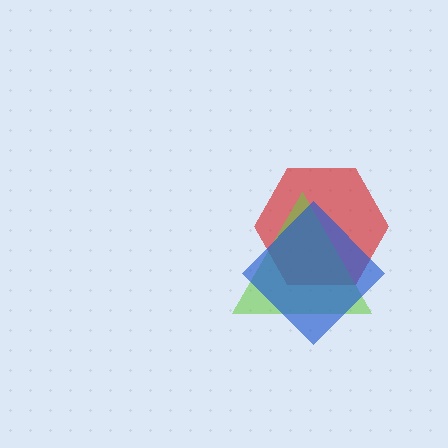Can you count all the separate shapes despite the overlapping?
Yes, there are 3 separate shapes.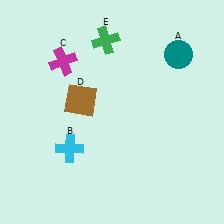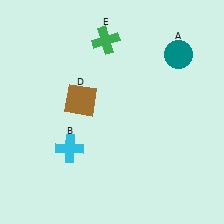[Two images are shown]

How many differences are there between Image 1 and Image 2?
There is 1 difference between the two images.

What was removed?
The magenta cross (C) was removed in Image 2.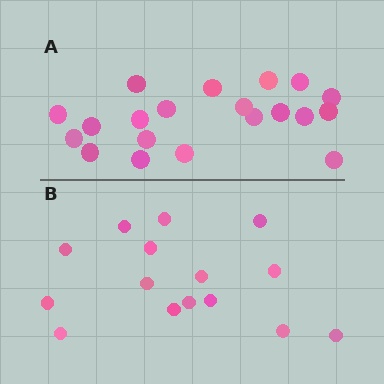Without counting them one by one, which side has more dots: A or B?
Region A (the top region) has more dots.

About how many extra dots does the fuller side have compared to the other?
Region A has about 5 more dots than region B.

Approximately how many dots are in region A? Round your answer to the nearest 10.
About 20 dots.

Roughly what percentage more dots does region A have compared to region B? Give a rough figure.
About 35% more.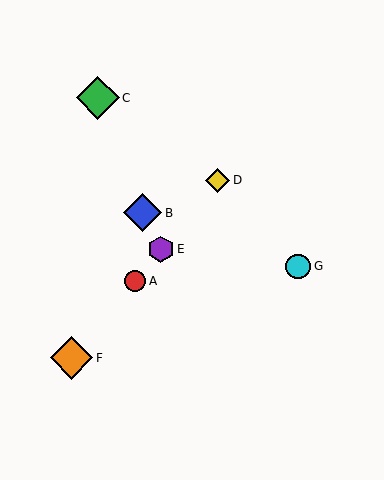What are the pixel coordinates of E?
Object E is at (161, 249).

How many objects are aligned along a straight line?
4 objects (A, D, E, F) are aligned along a straight line.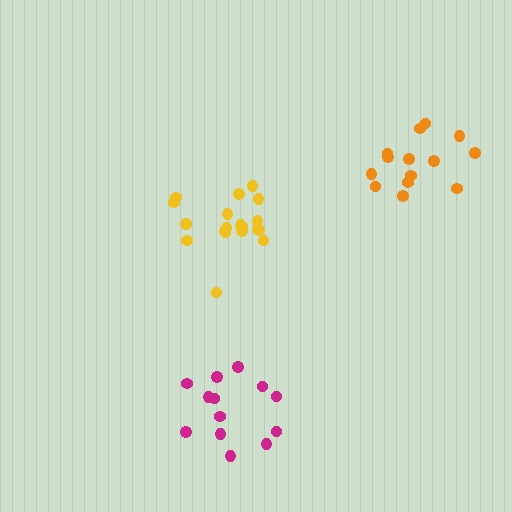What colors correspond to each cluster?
The clusters are colored: orange, yellow, magenta.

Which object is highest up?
The orange cluster is topmost.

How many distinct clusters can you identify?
There are 3 distinct clusters.